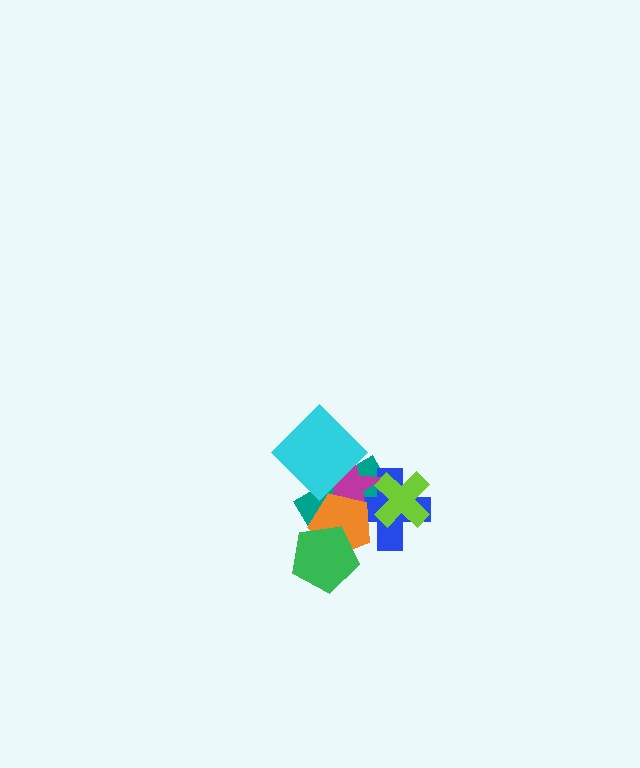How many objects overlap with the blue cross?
4 objects overlap with the blue cross.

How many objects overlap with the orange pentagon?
4 objects overlap with the orange pentagon.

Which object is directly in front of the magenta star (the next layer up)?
The orange pentagon is directly in front of the magenta star.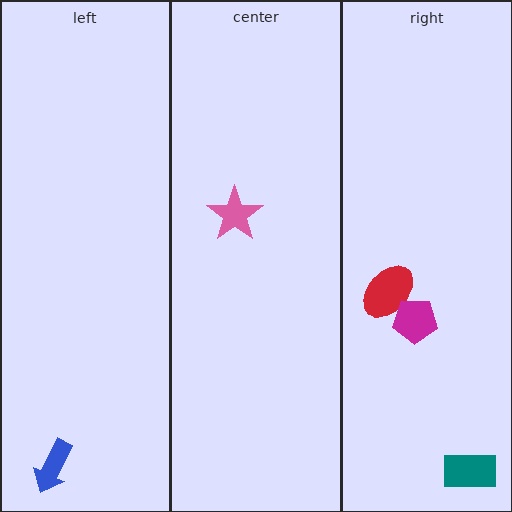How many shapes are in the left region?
1.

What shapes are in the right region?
The red ellipse, the magenta pentagon, the teal rectangle.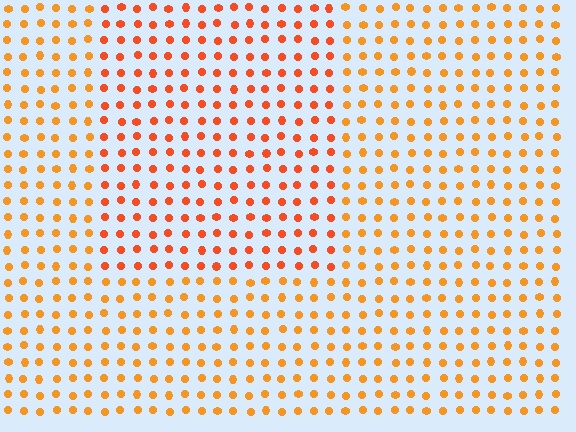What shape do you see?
I see a rectangle.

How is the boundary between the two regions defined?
The boundary is defined purely by a slight shift in hue (about 21 degrees). Spacing, size, and orientation are identical on both sides.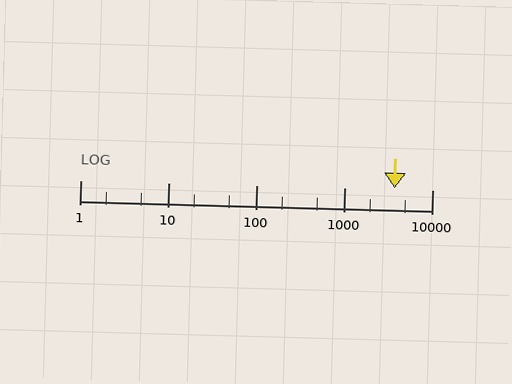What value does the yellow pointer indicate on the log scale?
The pointer indicates approximately 3700.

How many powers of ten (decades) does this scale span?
The scale spans 4 decades, from 1 to 10000.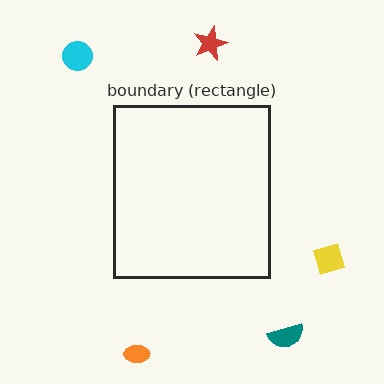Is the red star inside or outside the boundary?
Outside.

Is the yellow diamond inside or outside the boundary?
Outside.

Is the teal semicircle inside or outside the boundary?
Outside.